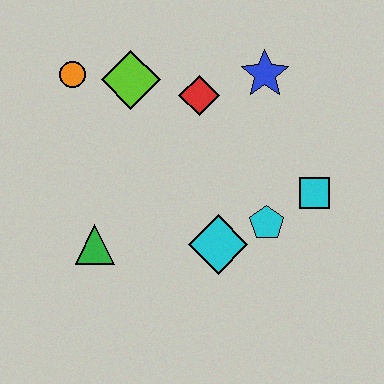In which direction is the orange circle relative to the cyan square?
The orange circle is to the left of the cyan square.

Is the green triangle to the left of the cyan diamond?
Yes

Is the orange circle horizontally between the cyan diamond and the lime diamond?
No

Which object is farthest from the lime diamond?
The cyan square is farthest from the lime diamond.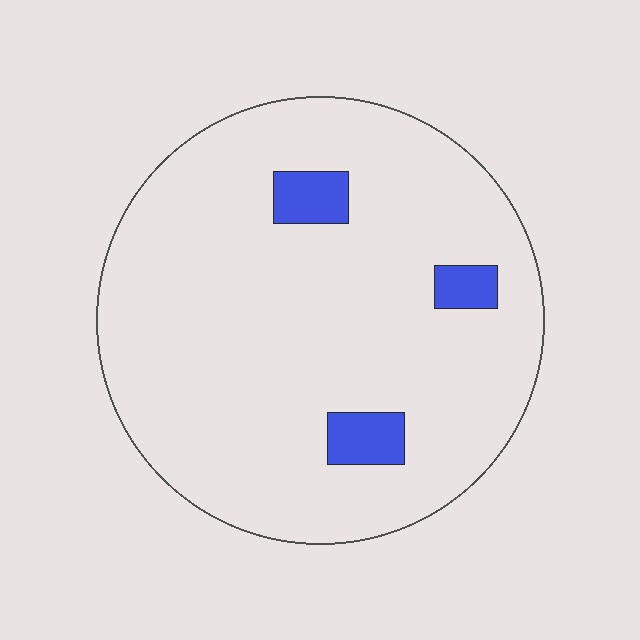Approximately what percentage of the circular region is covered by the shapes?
Approximately 5%.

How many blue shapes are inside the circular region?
3.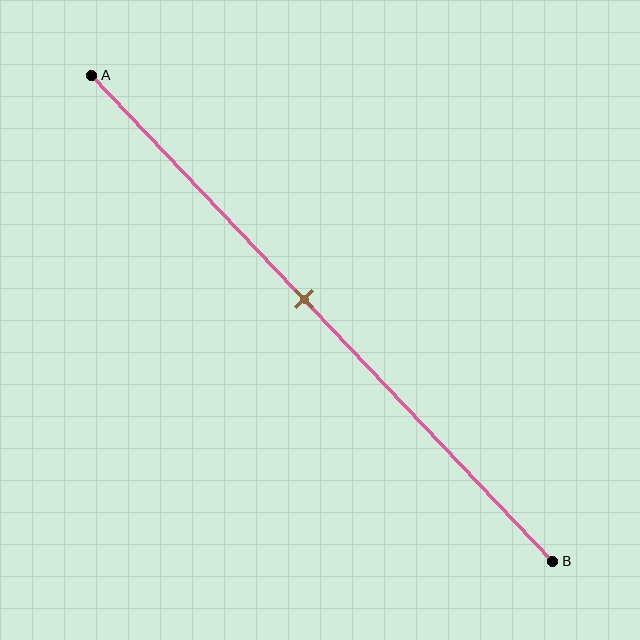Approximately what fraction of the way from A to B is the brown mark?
The brown mark is approximately 45% of the way from A to B.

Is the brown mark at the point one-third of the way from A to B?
No, the mark is at about 45% from A, not at the 33% one-third point.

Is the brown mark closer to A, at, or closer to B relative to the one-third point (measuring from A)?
The brown mark is closer to point B than the one-third point of segment AB.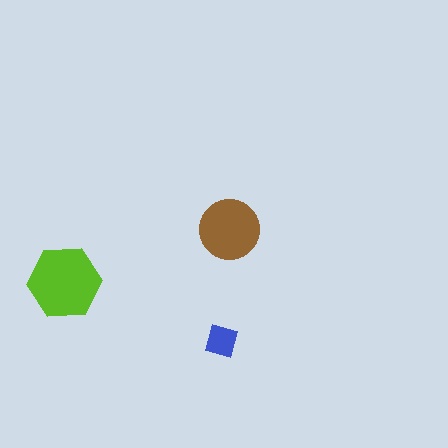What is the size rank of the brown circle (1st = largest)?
2nd.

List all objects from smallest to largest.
The blue square, the brown circle, the lime hexagon.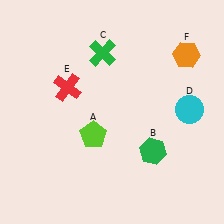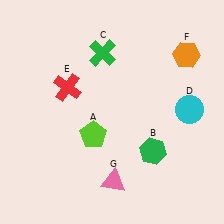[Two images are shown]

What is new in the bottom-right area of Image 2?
A pink triangle (G) was added in the bottom-right area of Image 2.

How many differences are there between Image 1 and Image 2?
There is 1 difference between the two images.